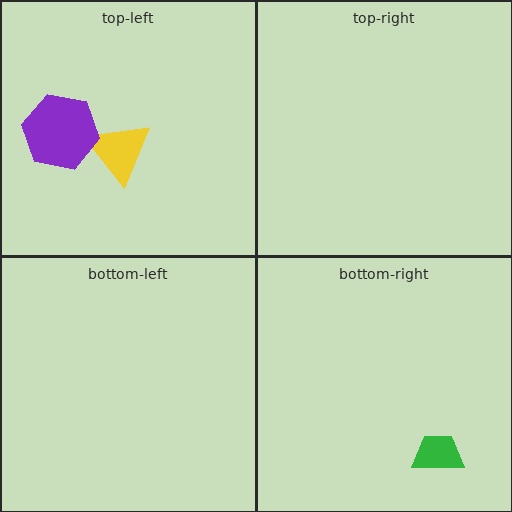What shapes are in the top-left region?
The yellow triangle, the purple hexagon.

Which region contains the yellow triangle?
The top-left region.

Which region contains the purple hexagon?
The top-left region.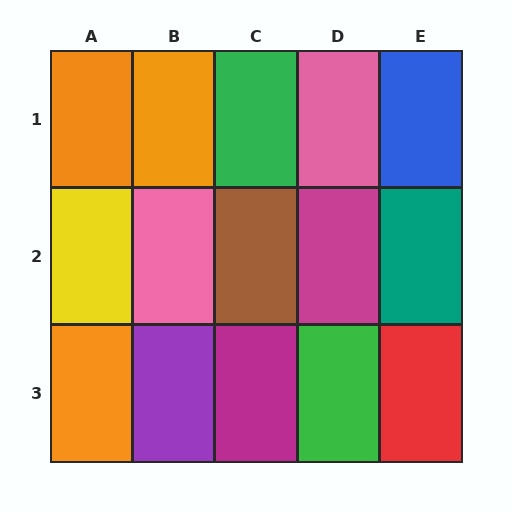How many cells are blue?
1 cell is blue.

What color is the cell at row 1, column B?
Orange.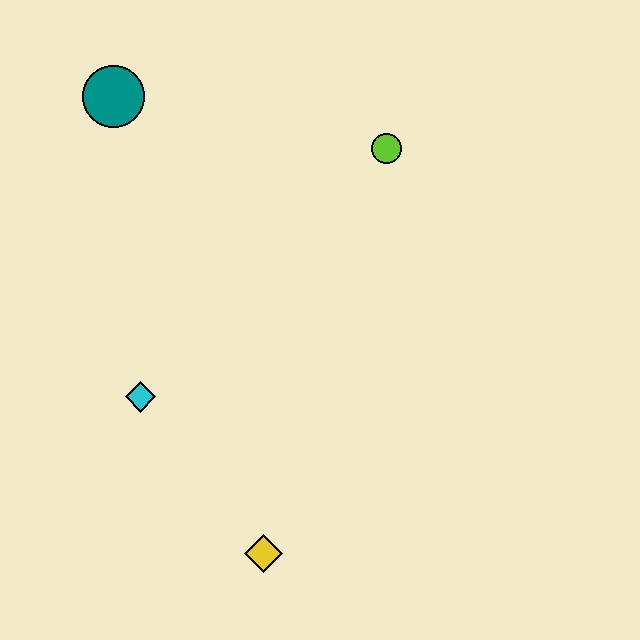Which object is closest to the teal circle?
The lime circle is closest to the teal circle.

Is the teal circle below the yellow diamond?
No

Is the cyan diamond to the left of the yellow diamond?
Yes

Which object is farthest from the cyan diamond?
The lime circle is farthest from the cyan diamond.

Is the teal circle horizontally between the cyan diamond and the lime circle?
No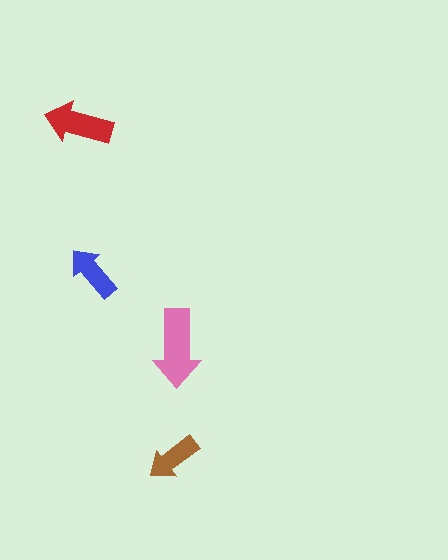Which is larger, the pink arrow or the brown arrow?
The pink one.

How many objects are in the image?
There are 4 objects in the image.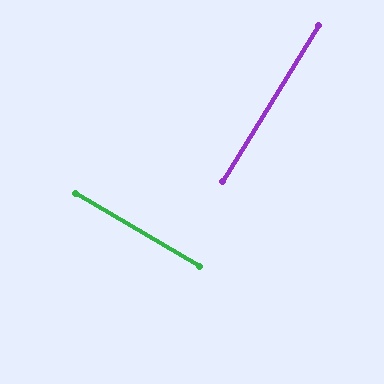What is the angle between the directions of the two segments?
Approximately 89 degrees.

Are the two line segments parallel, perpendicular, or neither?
Perpendicular — they meet at approximately 89°.